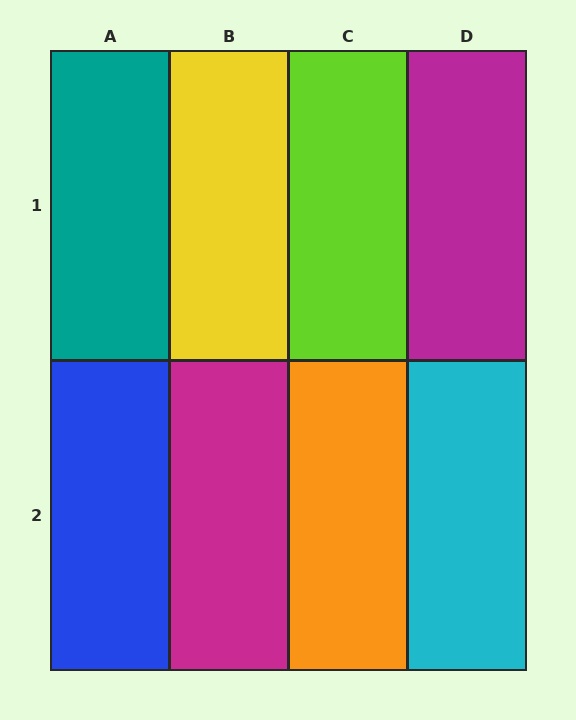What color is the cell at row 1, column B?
Yellow.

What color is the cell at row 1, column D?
Magenta.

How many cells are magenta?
2 cells are magenta.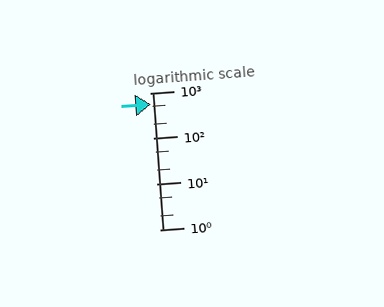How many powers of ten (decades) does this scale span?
The scale spans 3 decades, from 1 to 1000.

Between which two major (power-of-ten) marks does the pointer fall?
The pointer is between 100 and 1000.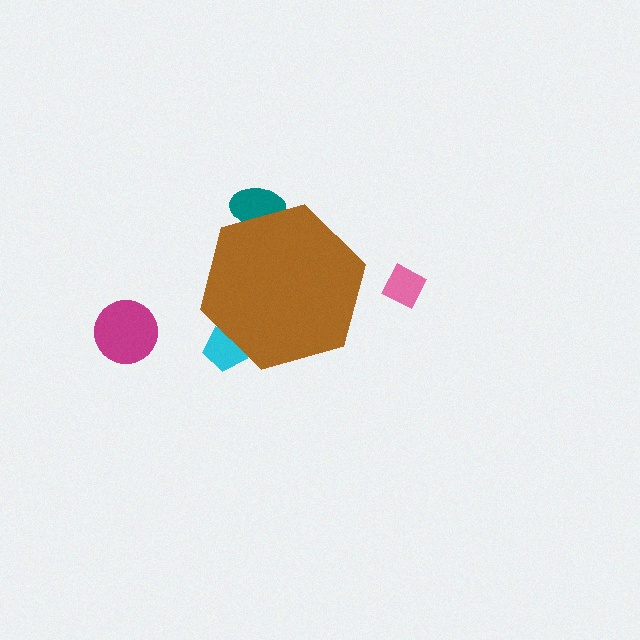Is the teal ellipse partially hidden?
Yes, the teal ellipse is partially hidden behind the brown hexagon.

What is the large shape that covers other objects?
A brown hexagon.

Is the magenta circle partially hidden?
No, the magenta circle is fully visible.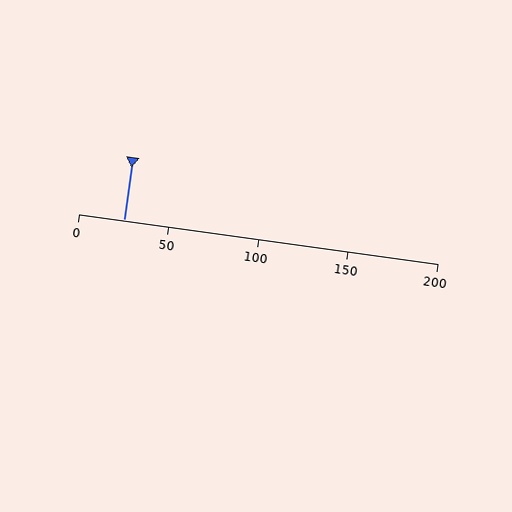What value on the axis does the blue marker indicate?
The marker indicates approximately 25.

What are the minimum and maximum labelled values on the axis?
The axis runs from 0 to 200.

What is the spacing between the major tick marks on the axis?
The major ticks are spaced 50 apart.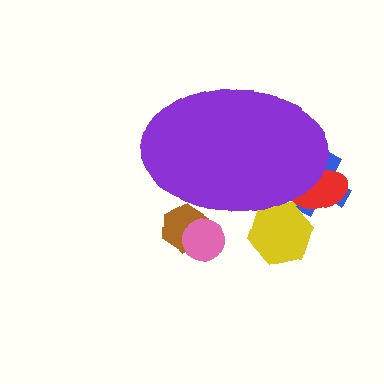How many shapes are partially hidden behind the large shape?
5 shapes are partially hidden.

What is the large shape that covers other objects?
A purple ellipse.